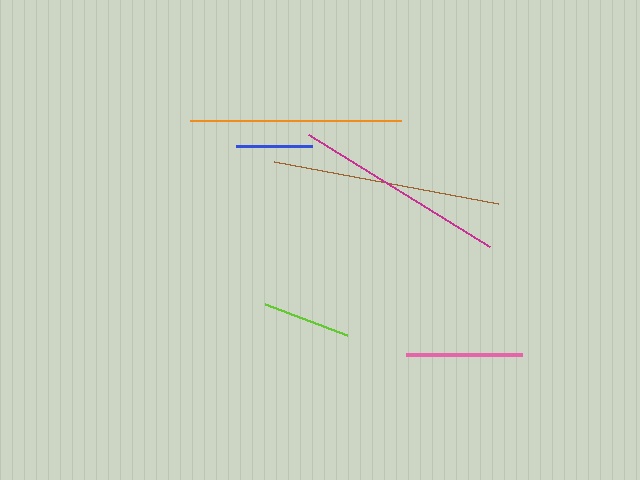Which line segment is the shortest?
The blue line is the shortest at approximately 75 pixels.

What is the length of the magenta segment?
The magenta segment is approximately 213 pixels long.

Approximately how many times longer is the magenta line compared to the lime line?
The magenta line is approximately 2.4 times the length of the lime line.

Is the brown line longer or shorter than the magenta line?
The brown line is longer than the magenta line.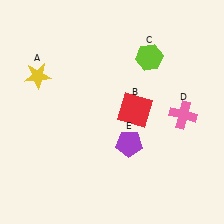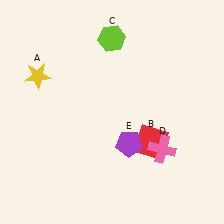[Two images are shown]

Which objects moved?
The objects that moved are: the red square (B), the lime hexagon (C), the pink cross (D).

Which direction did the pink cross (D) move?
The pink cross (D) moved down.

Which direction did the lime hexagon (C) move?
The lime hexagon (C) moved left.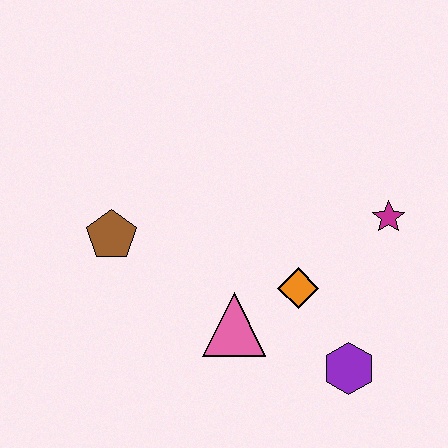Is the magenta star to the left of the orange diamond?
No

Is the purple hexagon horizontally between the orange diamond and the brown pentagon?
No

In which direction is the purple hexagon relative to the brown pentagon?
The purple hexagon is to the right of the brown pentagon.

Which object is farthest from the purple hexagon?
The brown pentagon is farthest from the purple hexagon.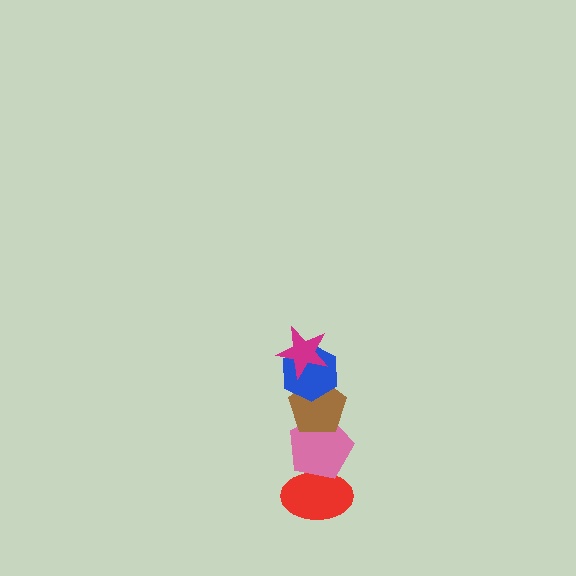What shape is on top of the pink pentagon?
The brown pentagon is on top of the pink pentagon.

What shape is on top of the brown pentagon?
The blue hexagon is on top of the brown pentagon.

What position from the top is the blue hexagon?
The blue hexagon is 2nd from the top.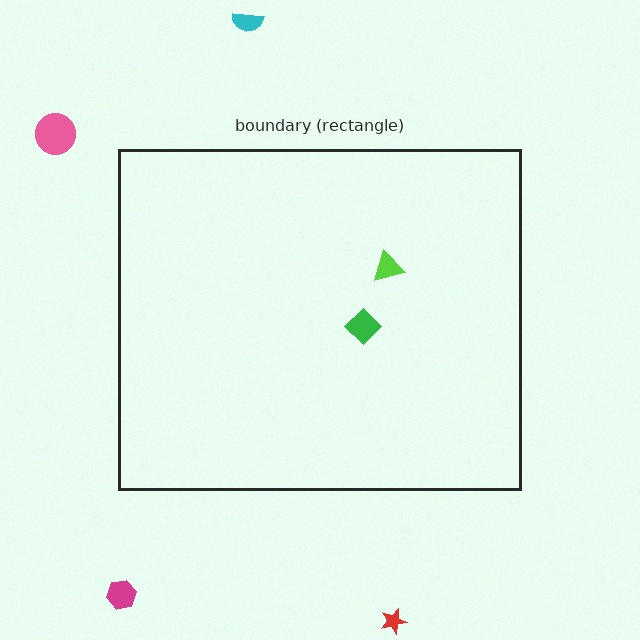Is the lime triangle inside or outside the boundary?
Inside.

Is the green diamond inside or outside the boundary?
Inside.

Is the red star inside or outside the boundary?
Outside.